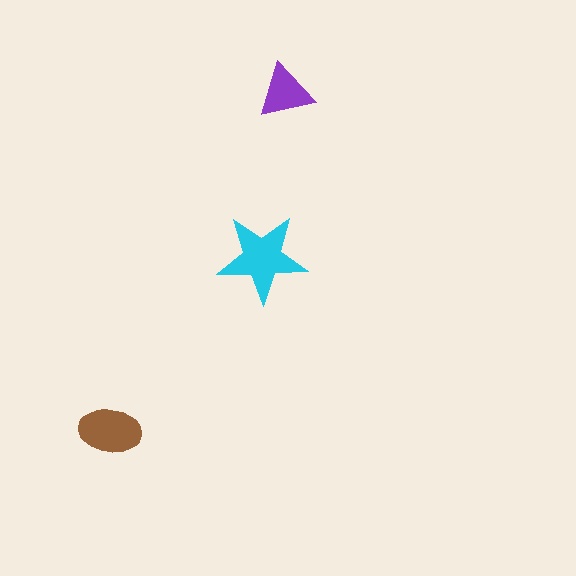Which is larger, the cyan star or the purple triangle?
The cyan star.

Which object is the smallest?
The purple triangle.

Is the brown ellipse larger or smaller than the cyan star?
Smaller.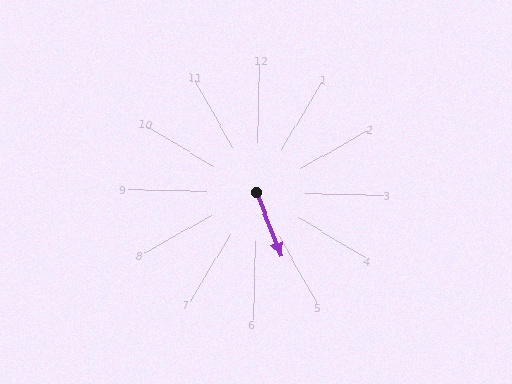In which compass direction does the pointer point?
Southeast.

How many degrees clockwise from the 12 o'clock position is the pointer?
Approximately 157 degrees.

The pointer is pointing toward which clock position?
Roughly 5 o'clock.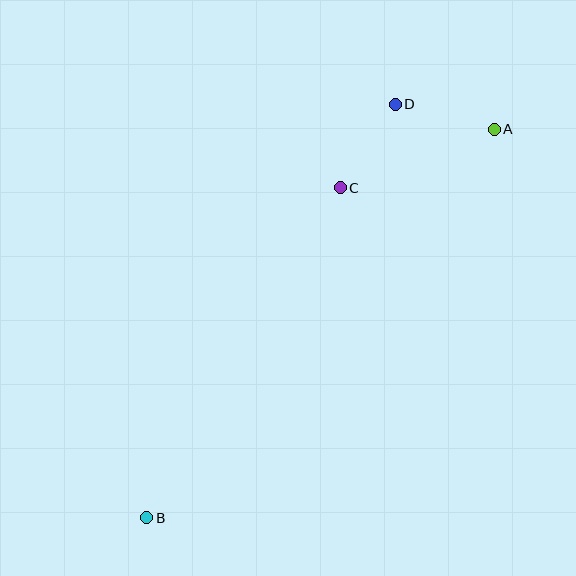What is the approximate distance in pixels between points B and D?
The distance between B and D is approximately 483 pixels.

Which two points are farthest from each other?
Points A and B are farthest from each other.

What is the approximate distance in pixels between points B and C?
The distance between B and C is approximately 383 pixels.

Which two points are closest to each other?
Points C and D are closest to each other.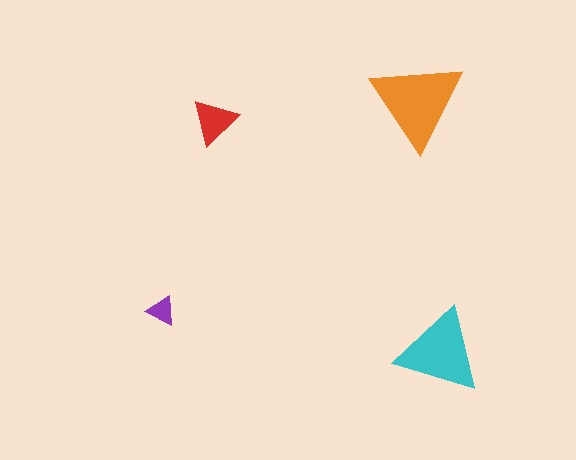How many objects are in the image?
There are 4 objects in the image.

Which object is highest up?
The orange triangle is topmost.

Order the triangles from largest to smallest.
the orange one, the cyan one, the red one, the purple one.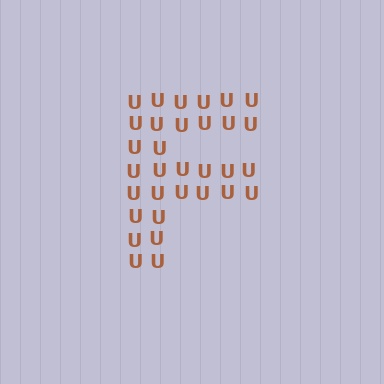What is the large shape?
The large shape is the letter F.